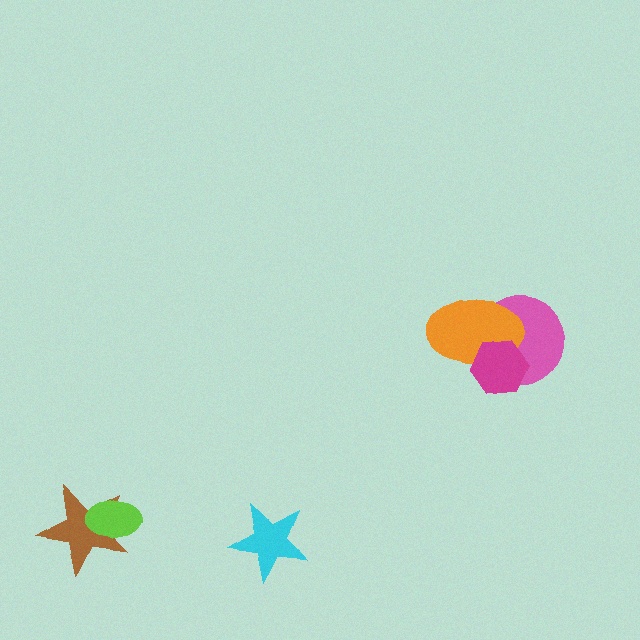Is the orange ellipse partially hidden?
Yes, it is partially covered by another shape.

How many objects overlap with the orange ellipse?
2 objects overlap with the orange ellipse.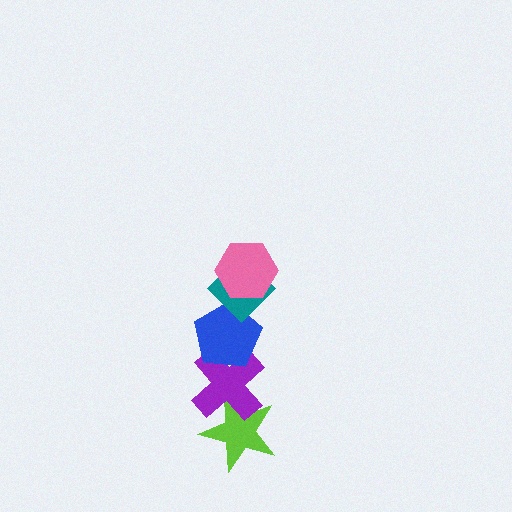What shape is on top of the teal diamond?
The pink hexagon is on top of the teal diamond.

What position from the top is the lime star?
The lime star is 5th from the top.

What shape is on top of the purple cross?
The blue pentagon is on top of the purple cross.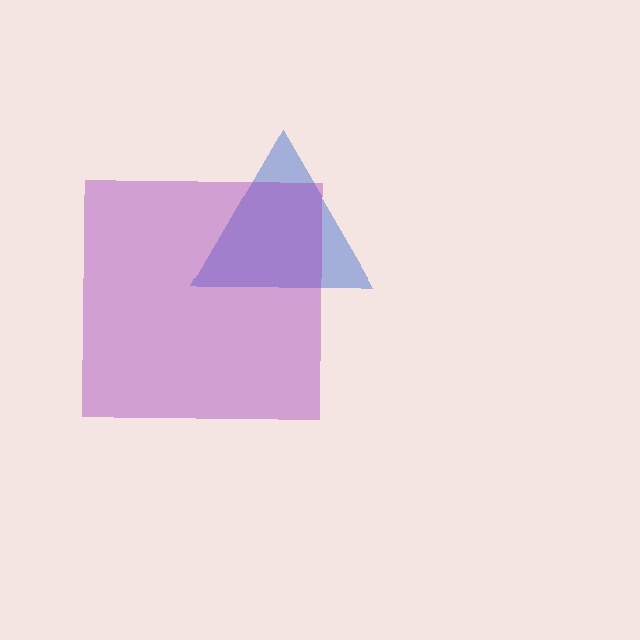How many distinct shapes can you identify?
There are 2 distinct shapes: a blue triangle, a purple square.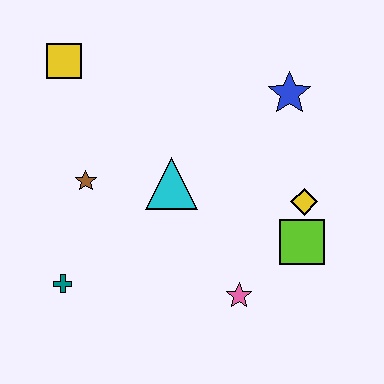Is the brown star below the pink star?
No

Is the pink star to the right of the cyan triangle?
Yes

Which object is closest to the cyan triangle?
The brown star is closest to the cyan triangle.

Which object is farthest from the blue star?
The teal cross is farthest from the blue star.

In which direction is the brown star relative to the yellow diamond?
The brown star is to the left of the yellow diamond.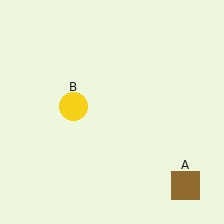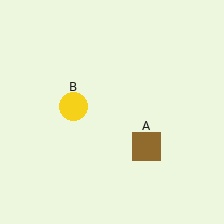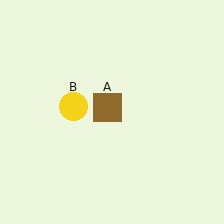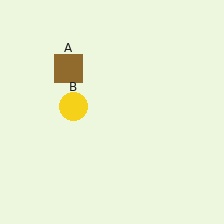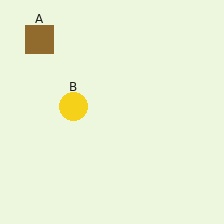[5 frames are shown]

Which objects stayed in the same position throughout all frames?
Yellow circle (object B) remained stationary.